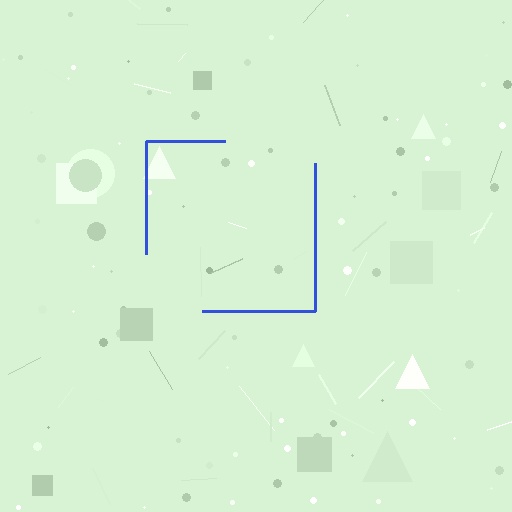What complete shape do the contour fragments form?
The contour fragments form a square.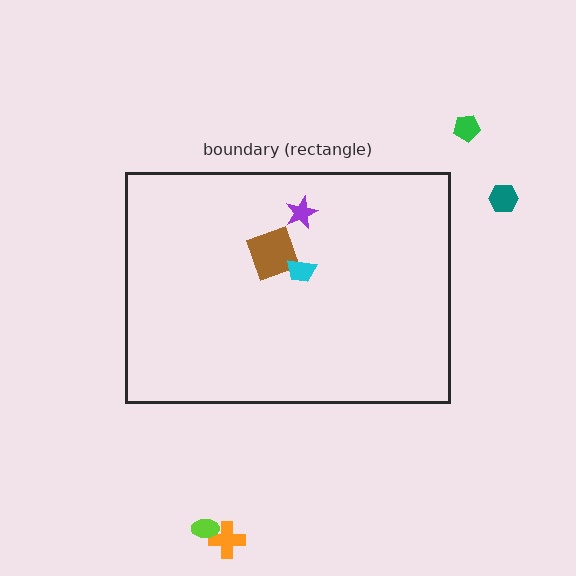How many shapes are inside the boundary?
3 inside, 4 outside.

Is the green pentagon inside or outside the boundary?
Outside.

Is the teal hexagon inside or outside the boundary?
Outside.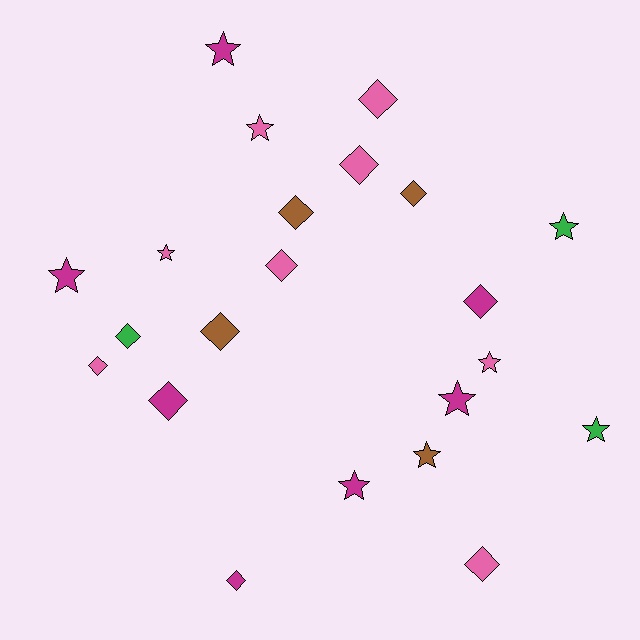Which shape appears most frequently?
Diamond, with 12 objects.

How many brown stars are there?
There is 1 brown star.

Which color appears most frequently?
Pink, with 8 objects.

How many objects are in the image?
There are 22 objects.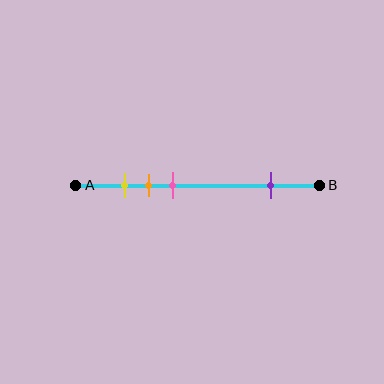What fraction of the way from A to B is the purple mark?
The purple mark is approximately 80% (0.8) of the way from A to B.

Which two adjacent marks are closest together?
The yellow and orange marks are the closest adjacent pair.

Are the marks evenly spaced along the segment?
No, the marks are not evenly spaced.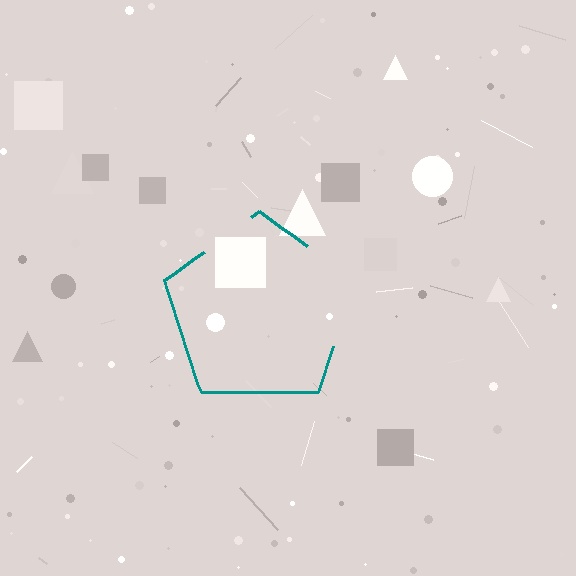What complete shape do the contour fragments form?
The contour fragments form a pentagon.